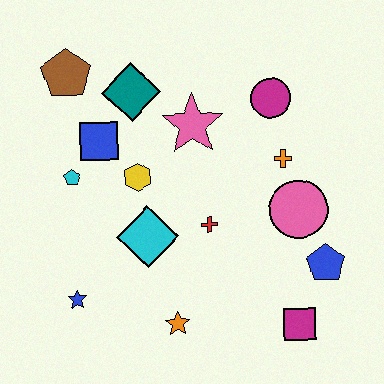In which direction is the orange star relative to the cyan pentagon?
The orange star is below the cyan pentagon.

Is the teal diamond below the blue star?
No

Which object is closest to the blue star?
The cyan diamond is closest to the blue star.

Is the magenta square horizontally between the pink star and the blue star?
No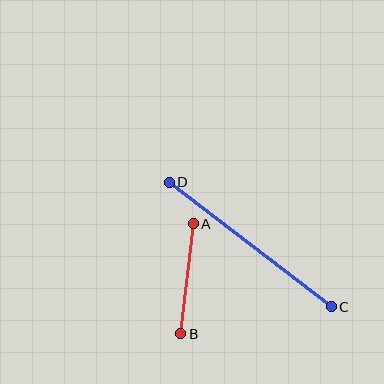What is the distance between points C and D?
The distance is approximately 204 pixels.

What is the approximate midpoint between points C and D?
The midpoint is at approximately (250, 244) pixels.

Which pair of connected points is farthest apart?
Points C and D are farthest apart.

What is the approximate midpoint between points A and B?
The midpoint is at approximately (187, 279) pixels.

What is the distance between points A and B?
The distance is approximately 111 pixels.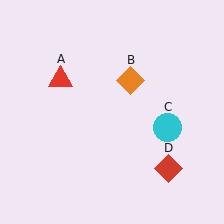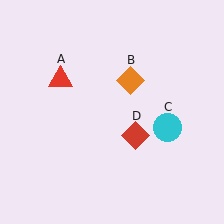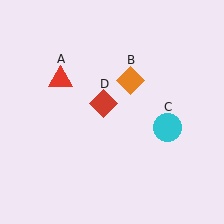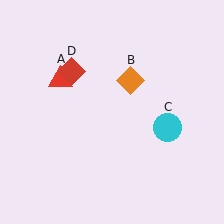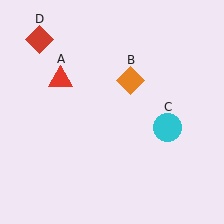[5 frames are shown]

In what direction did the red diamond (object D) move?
The red diamond (object D) moved up and to the left.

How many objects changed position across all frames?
1 object changed position: red diamond (object D).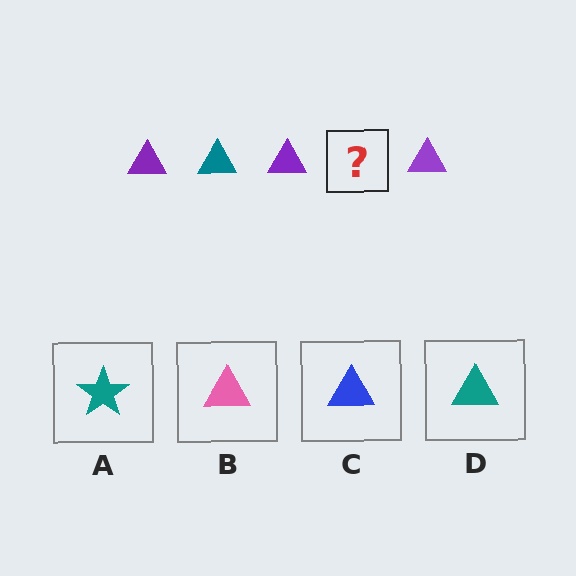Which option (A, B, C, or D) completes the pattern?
D.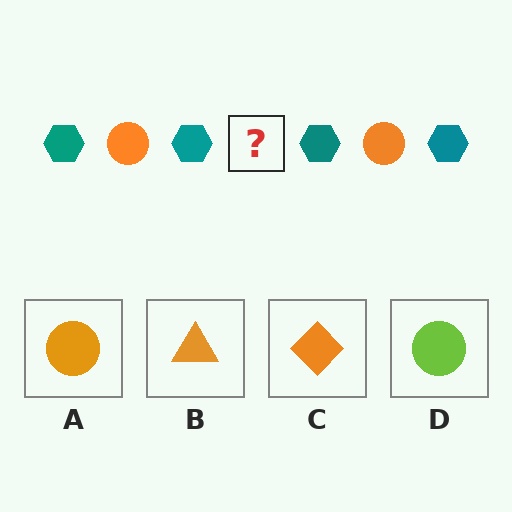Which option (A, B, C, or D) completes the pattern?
A.